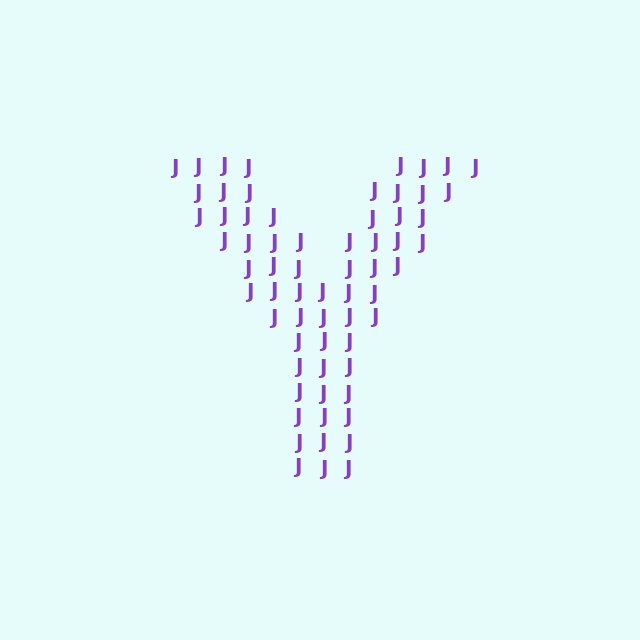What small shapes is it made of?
It is made of small letter J's.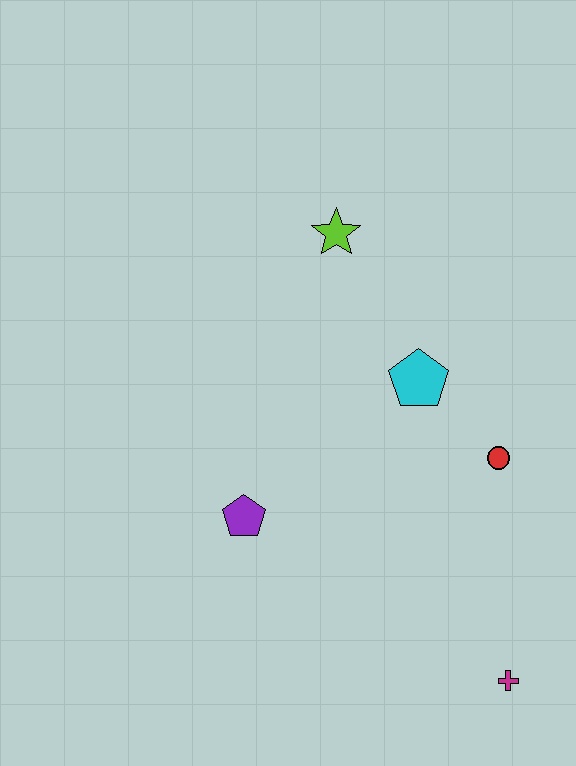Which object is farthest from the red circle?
The lime star is farthest from the red circle.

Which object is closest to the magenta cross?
The red circle is closest to the magenta cross.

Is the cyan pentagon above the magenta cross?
Yes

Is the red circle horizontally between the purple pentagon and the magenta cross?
Yes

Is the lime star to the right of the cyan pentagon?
No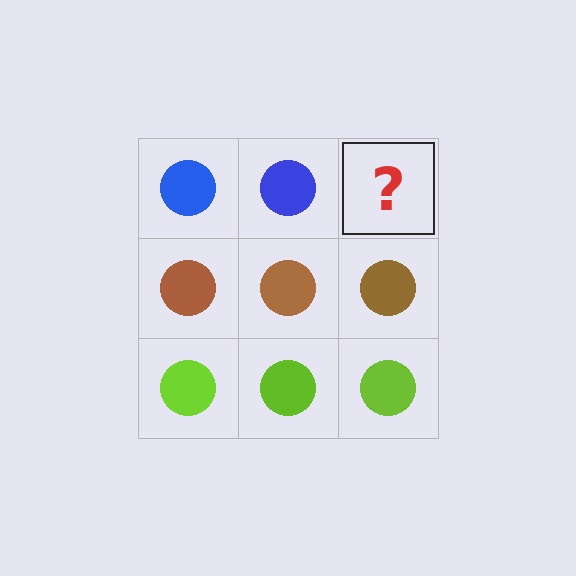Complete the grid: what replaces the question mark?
The question mark should be replaced with a blue circle.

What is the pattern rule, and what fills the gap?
The rule is that each row has a consistent color. The gap should be filled with a blue circle.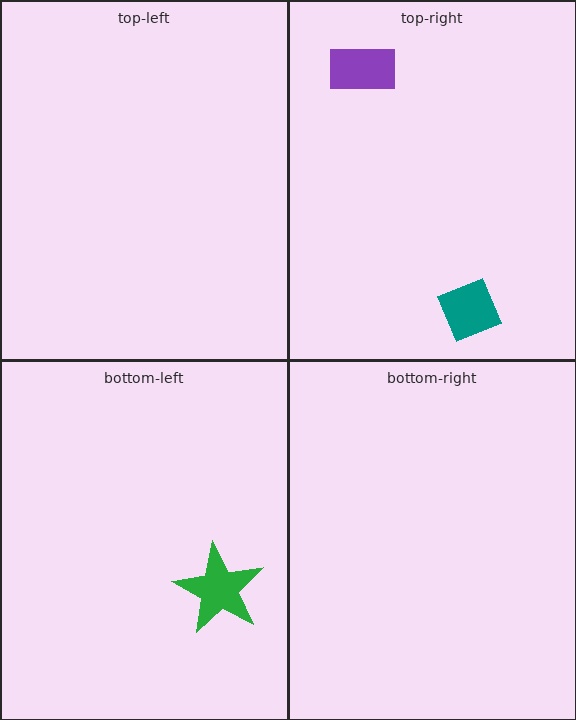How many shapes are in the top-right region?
2.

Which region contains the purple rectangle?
The top-right region.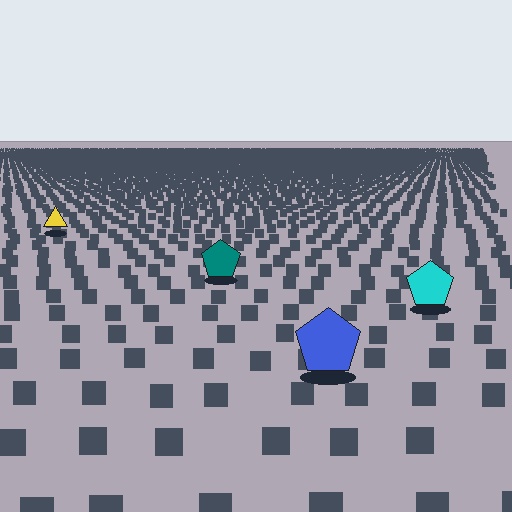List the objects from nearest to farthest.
From nearest to farthest: the blue pentagon, the cyan pentagon, the teal pentagon, the yellow triangle.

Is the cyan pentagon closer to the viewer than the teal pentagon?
Yes. The cyan pentagon is closer — you can tell from the texture gradient: the ground texture is coarser near it.